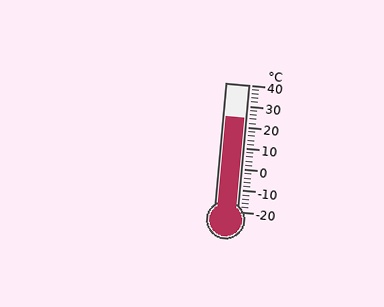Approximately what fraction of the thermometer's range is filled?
The thermometer is filled to approximately 75% of its range.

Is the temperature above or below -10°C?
The temperature is above -10°C.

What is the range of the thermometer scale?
The thermometer scale ranges from -20°C to 40°C.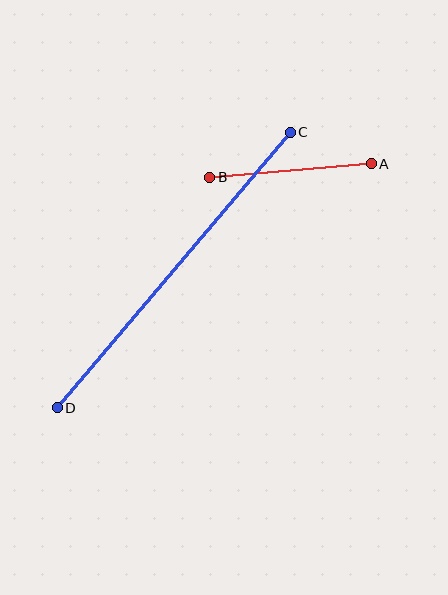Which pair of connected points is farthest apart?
Points C and D are farthest apart.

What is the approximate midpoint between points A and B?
The midpoint is at approximately (291, 171) pixels.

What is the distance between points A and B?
The distance is approximately 162 pixels.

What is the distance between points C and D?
The distance is approximately 361 pixels.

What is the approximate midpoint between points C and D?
The midpoint is at approximately (174, 270) pixels.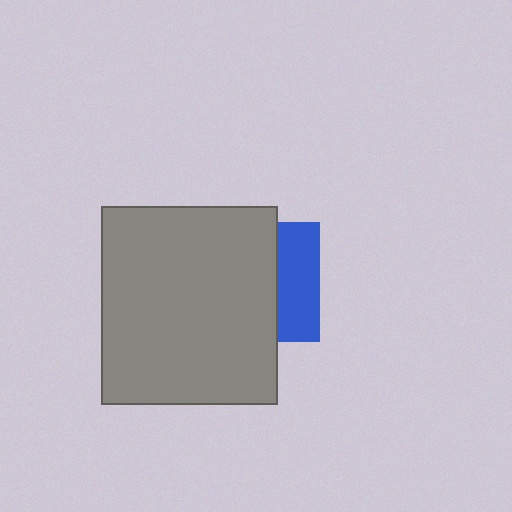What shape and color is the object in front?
The object in front is a gray rectangle.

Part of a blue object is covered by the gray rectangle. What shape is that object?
It is a square.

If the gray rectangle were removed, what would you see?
You would see the complete blue square.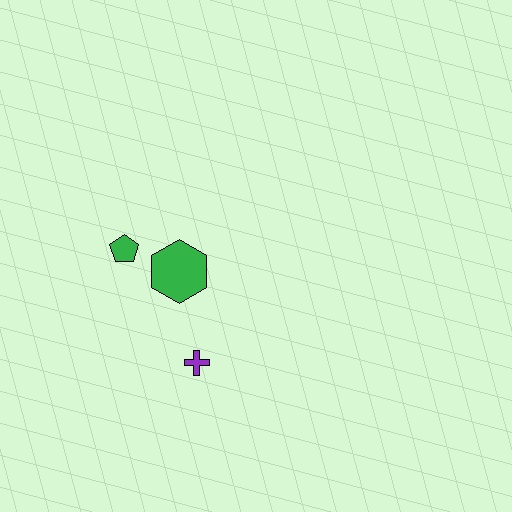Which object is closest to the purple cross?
The green hexagon is closest to the purple cross.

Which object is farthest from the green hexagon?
The purple cross is farthest from the green hexagon.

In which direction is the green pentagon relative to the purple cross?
The green pentagon is above the purple cross.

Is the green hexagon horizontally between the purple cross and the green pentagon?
Yes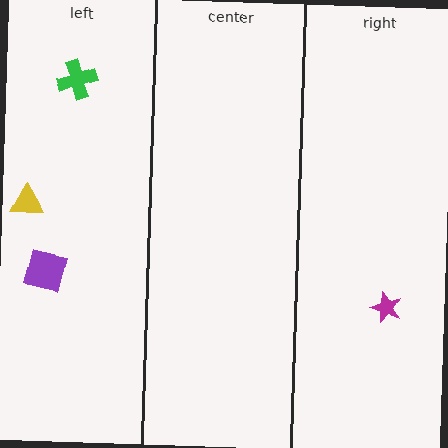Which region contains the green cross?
The left region.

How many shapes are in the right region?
1.